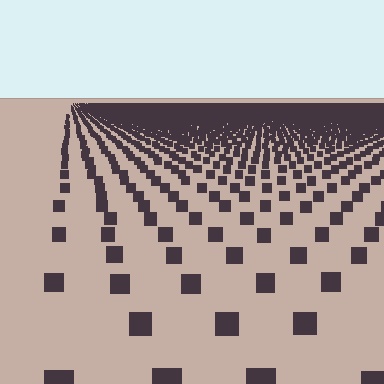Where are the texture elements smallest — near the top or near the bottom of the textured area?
Near the top.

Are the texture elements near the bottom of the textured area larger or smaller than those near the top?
Larger. Near the bottom, elements are closer to the viewer and appear at a bigger on-screen size.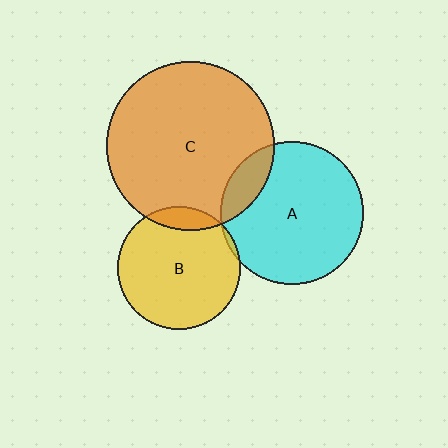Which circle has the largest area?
Circle C (orange).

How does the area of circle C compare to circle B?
Approximately 1.9 times.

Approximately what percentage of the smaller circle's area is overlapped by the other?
Approximately 15%.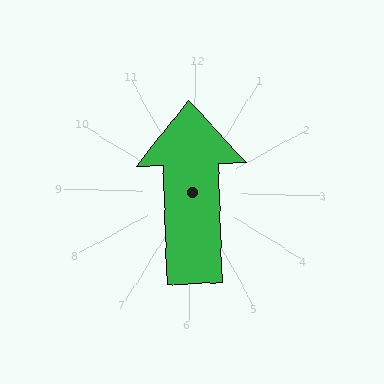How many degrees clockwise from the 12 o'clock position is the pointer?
Approximately 357 degrees.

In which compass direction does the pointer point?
North.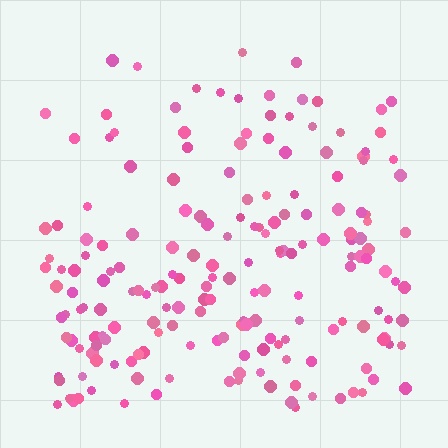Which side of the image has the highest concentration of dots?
The bottom.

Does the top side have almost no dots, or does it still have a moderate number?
Still a moderate number, just noticeably fewer than the bottom.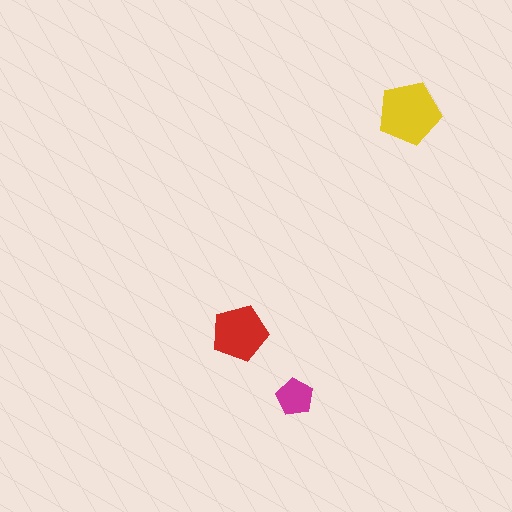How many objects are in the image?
There are 3 objects in the image.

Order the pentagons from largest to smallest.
the yellow one, the red one, the magenta one.